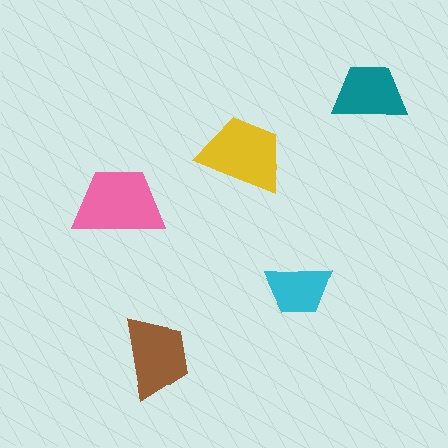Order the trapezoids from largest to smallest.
the pink one, the yellow one, the brown one, the teal one, the cyan one.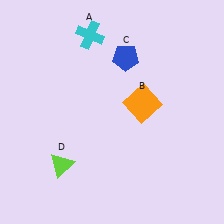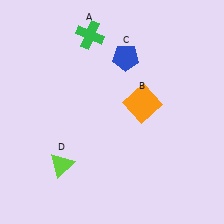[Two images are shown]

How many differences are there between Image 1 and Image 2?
There is 1 difference between the two images.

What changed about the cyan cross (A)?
In Image 1, A is cyan. In Image 2, it changed to green.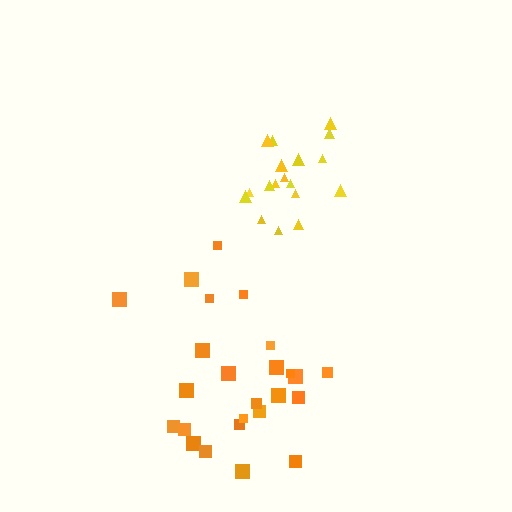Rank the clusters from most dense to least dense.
yellow, orange.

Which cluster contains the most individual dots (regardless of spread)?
Orange (25).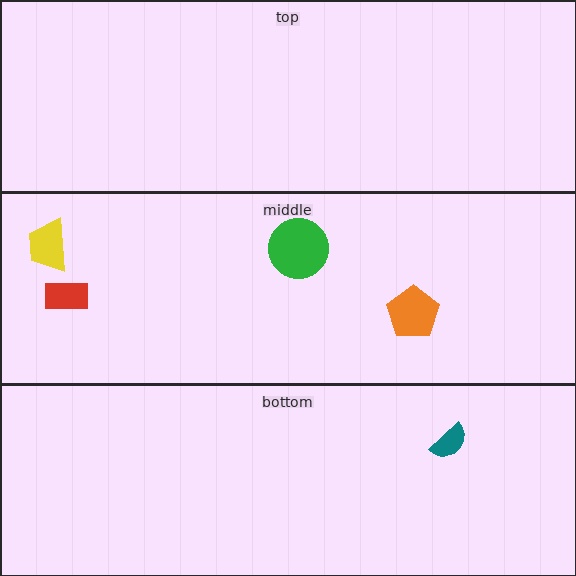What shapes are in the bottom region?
The teal semicircle.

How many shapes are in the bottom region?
1.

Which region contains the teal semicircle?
The bottom region.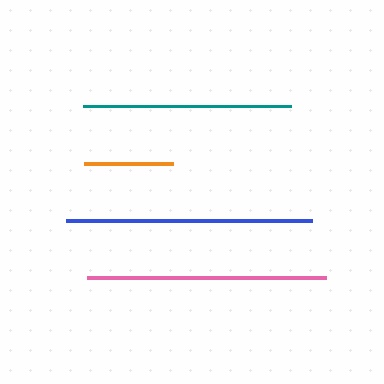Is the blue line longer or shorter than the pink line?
The blue line is longer than the pink line.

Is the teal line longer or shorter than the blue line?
The blue line is longer than the teal line.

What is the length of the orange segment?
The orange segment is approximately 89 pixels long.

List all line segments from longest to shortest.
From longest to shortest: blue, pink, teal, orange.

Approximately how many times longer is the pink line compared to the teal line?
The pink line is approximately 1.1 times the length of the teal line.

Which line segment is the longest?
The blue line is the longest at approximately 246 pixels.